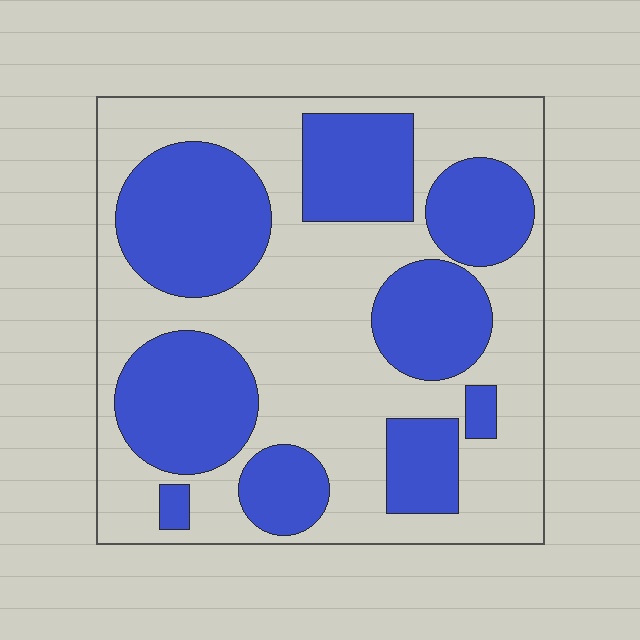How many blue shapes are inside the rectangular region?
9.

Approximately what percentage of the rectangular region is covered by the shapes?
Approximately 45%.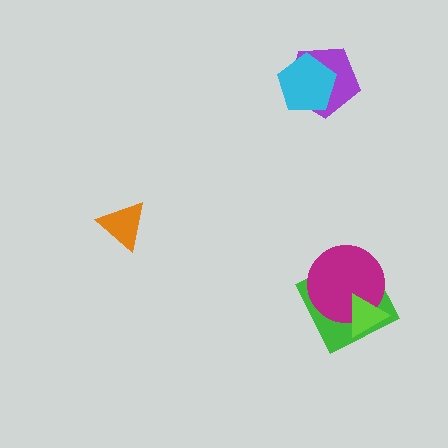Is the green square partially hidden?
Yes, it is partially covered by another shape.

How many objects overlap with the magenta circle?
2 objects overlap with the magenta circle.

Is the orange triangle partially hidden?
No, no other shape covers it.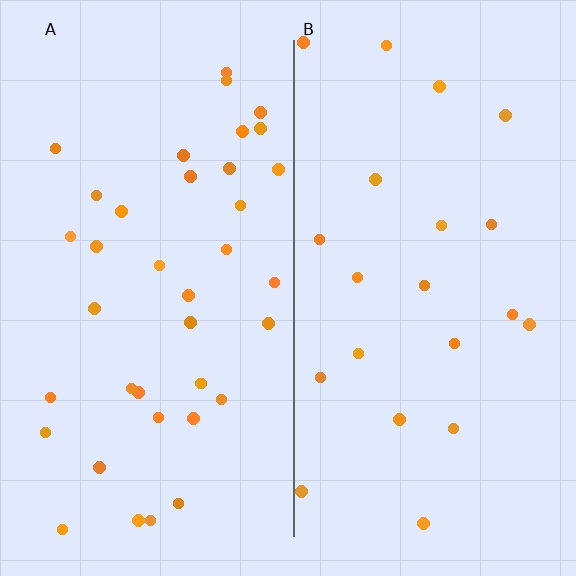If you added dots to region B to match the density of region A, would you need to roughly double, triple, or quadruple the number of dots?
Approximately double.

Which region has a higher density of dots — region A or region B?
A (the left).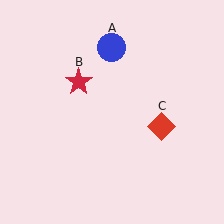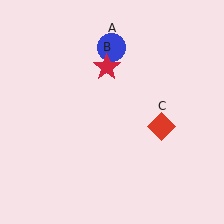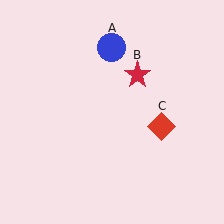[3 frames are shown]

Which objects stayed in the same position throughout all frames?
Blue circle (object A) and red diamond (object C) remained stationary.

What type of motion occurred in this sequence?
The red star (object B) rotated clockwise around the center of the scene.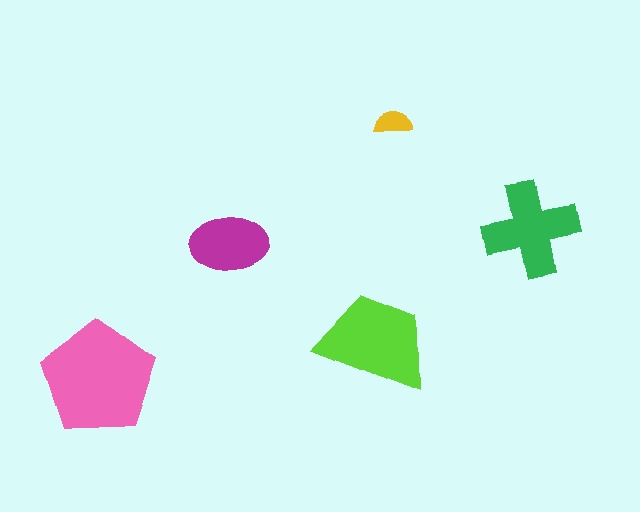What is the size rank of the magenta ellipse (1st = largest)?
4th.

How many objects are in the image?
There are 5 objects in the image.